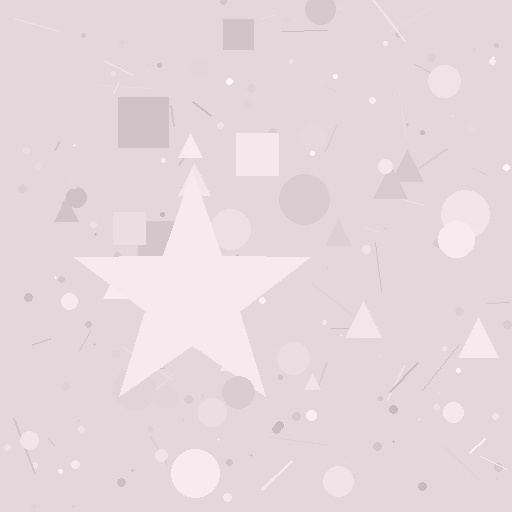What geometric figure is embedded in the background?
A star is embedded in the background.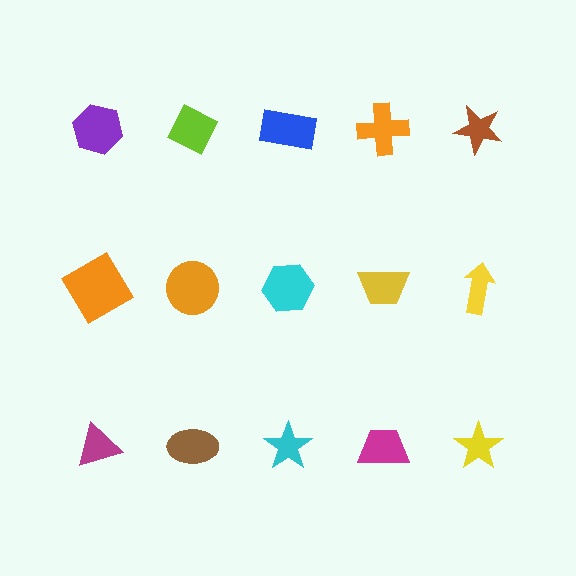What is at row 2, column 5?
A yellow arrow.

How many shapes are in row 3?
5 shapes.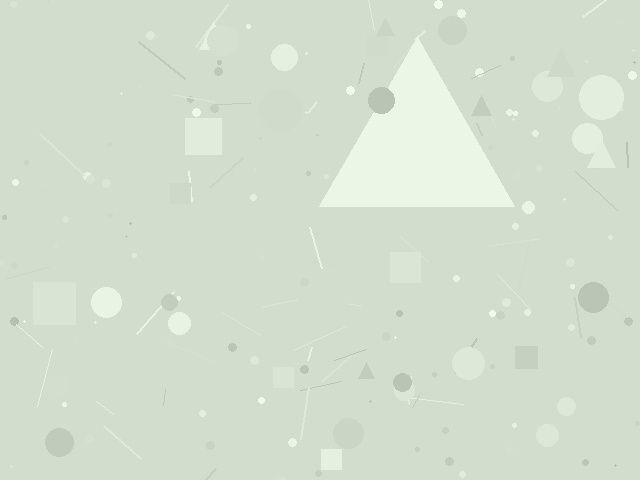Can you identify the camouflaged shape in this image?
The camouflaged shape is a triangle.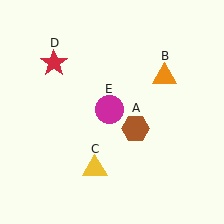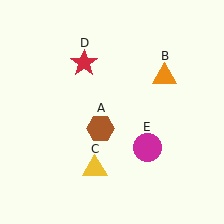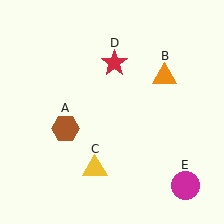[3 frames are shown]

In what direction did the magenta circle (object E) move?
The magenta circle (object E) moved down and to the right.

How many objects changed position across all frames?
3 objects changed position: brown hexagon (object A), red star (object D), magenta circle (object E).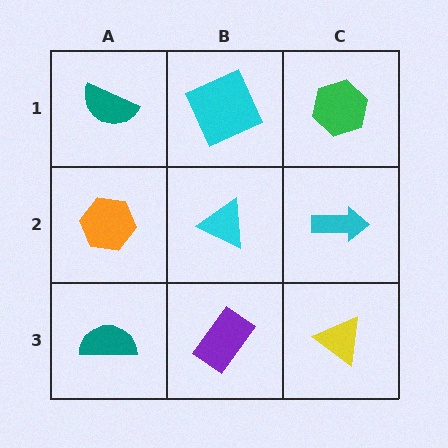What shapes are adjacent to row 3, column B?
A cyan triangle (row 2, column B), a teal semicircle (row 3, column A), a yellow triangle (row 3, column C).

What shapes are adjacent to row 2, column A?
A teal semicircle (row 1, column A), a teal semicircle (row 3, column A), a cyan triangle (row 2, column B).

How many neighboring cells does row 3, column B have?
3.